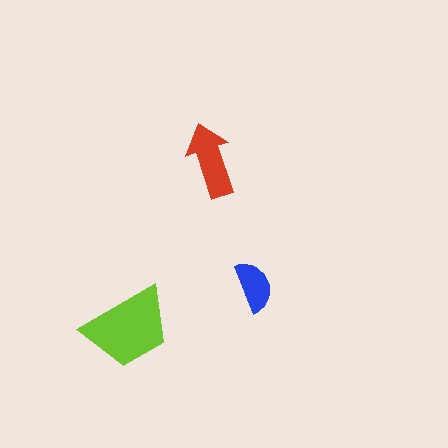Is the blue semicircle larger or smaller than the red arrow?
Smaller.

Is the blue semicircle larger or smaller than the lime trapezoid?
Smaller.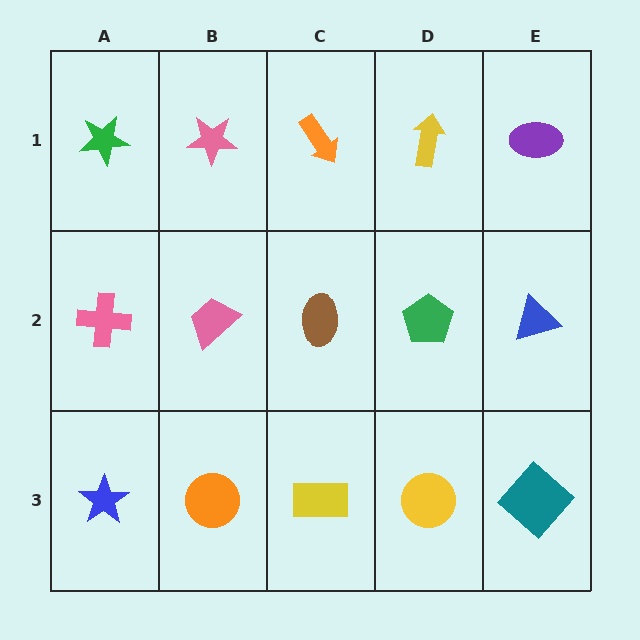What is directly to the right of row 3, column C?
A yellow circle.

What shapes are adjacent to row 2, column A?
A green star (row 1, column A), a blue star (row 3, column A), a pink trapezoid (row 2, column B).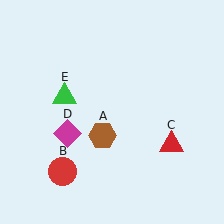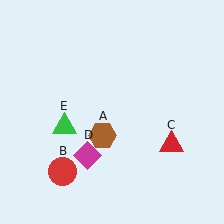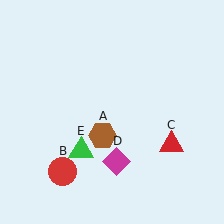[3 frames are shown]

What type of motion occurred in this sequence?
The magenta diamond (object D), green triangle (object E) rotated counterclockwise around the center of the scene.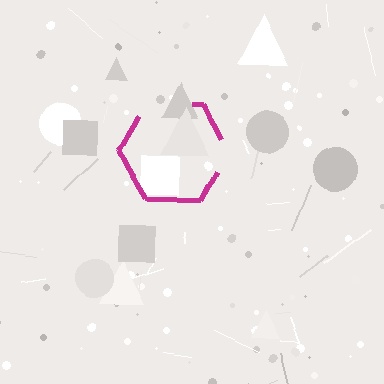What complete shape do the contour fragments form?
The contour fragments form a hexagon.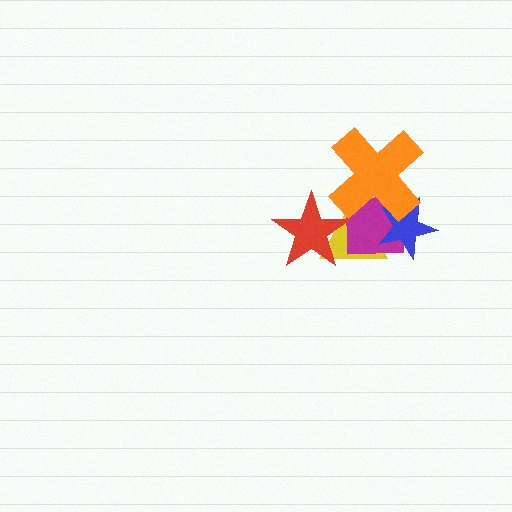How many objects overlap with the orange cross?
3 objects overlap with the orange cross.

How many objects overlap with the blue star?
3 objects overlap with the blue star.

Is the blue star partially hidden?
Yes, it is partially covered by another shape.